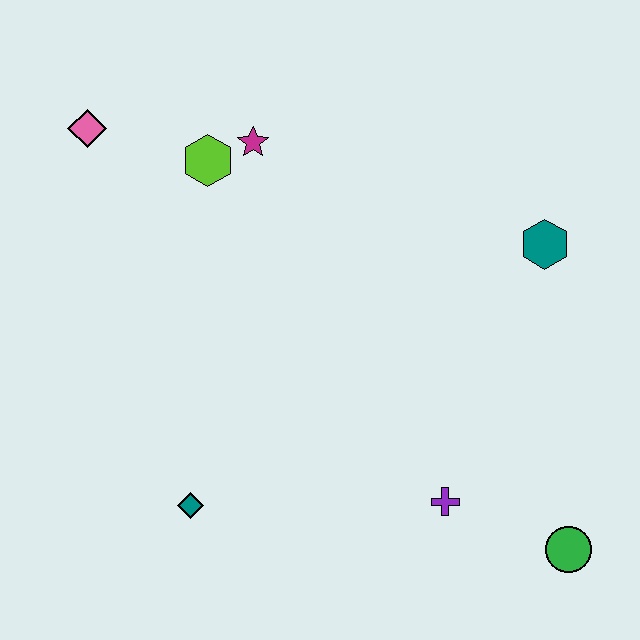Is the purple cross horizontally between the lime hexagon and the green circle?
Yes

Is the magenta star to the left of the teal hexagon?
Yes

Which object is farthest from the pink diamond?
The green circle is farthest from the pink diamond.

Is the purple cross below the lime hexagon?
Yes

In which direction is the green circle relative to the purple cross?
The green circle is to the right of the purple cross.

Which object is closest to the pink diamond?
The lime hexagon is closest to the pink diamond.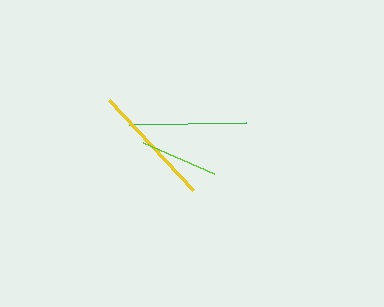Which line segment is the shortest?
The lime line is the shortest at approximately 78 pixels.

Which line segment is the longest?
The yellow line is the longest at approximately 123 pixels.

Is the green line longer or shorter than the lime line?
The green line is longer than the lime line.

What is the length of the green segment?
The green segment is approximately 118 pixels long.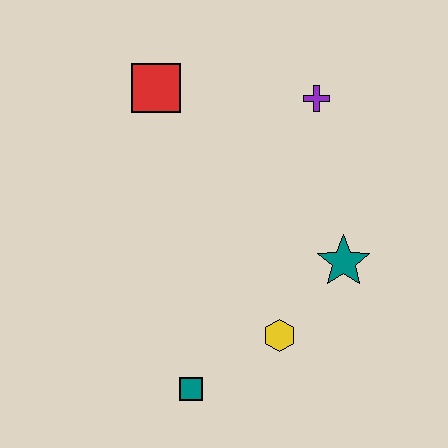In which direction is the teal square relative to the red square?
The teal square is below the red square.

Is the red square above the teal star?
Yes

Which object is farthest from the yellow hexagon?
The red square is farthest from the yellow hexagon.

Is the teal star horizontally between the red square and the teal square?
No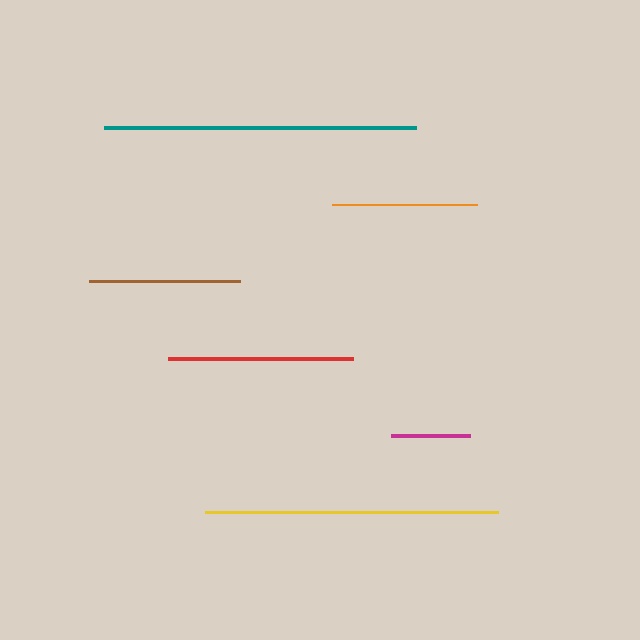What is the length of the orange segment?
The orange segment is approximately 145 pixels long.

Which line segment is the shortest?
The magenta line is the shortest at approximately 79 pixels.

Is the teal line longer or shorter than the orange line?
The teal line is longer than the orange line.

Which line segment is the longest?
The teal line is the longest at approximately 311 pixels.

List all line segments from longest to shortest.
From longest to shortest: teal, yellow, red, brown, orange, magenta.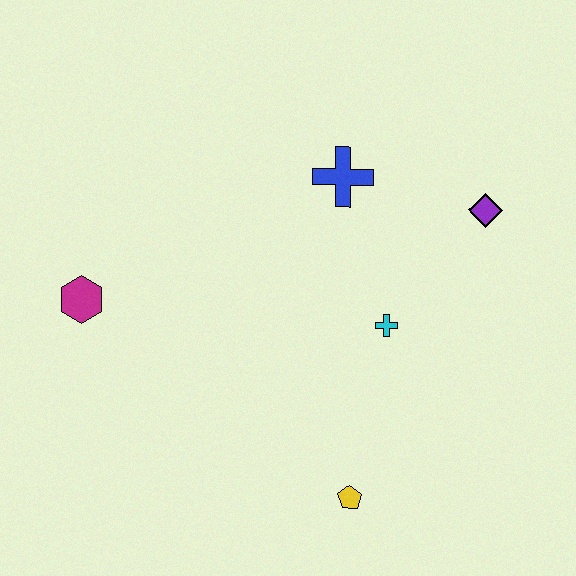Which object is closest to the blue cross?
The purple diamond is closest to the blue cross.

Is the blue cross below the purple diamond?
No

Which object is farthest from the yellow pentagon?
The magenta hexagon is farthest from the yellow pentagon.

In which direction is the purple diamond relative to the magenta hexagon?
The purple diamond is to the right of the magenta hexagon.